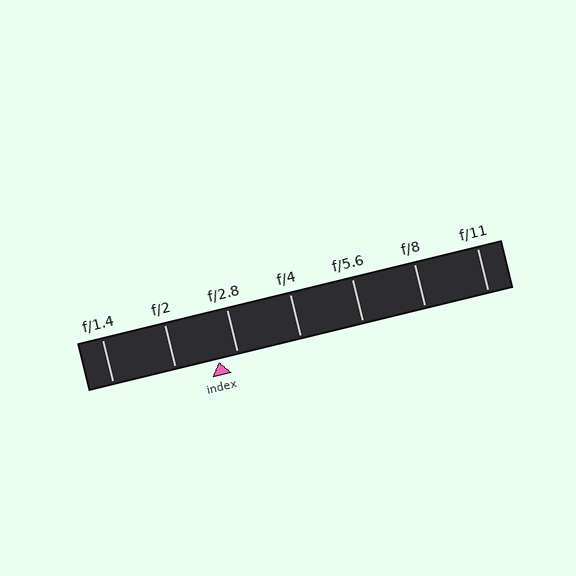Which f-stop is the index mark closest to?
The index mark is closest to f/2.8.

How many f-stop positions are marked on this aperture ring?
There are 7 f-stop positions marked.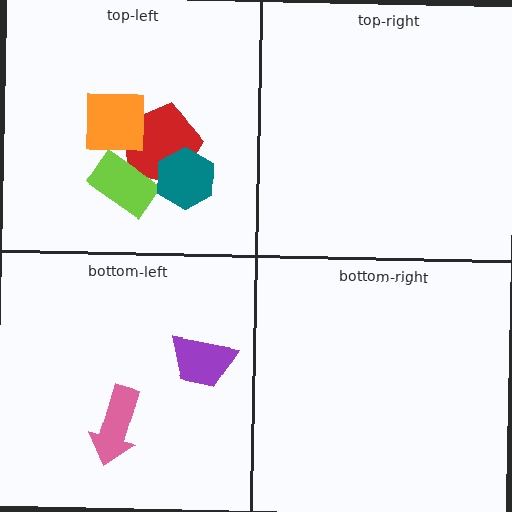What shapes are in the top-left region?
The red pentagon, the lime rectangle, the orange square, the teal hexagon.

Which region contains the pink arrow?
The bottom-left region.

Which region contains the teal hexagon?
The top-left region.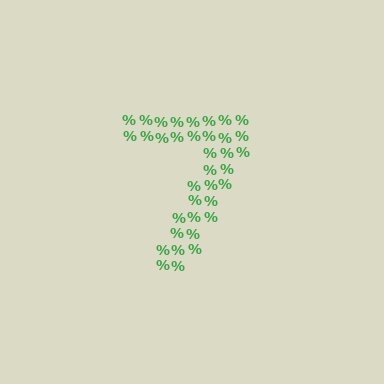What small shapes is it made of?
It is made of small percent signs.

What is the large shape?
The large shape is the digit 7.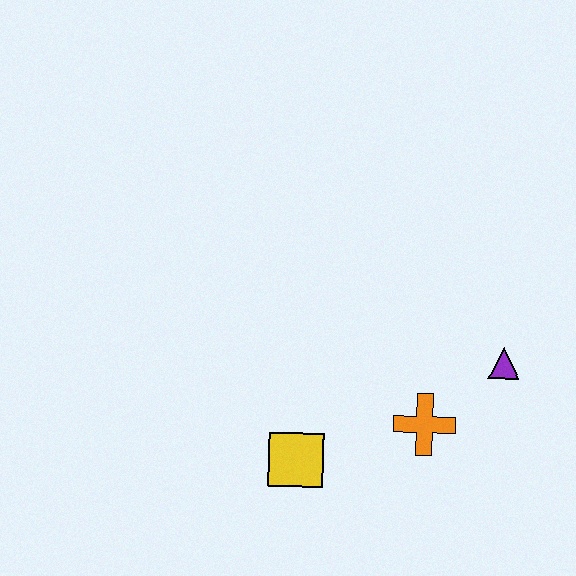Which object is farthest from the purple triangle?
The yellow square is farthest from the purple triangle.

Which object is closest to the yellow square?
The orange cross is closest to the yellow square.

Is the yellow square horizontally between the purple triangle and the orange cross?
No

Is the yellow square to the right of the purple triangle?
No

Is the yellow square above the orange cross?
No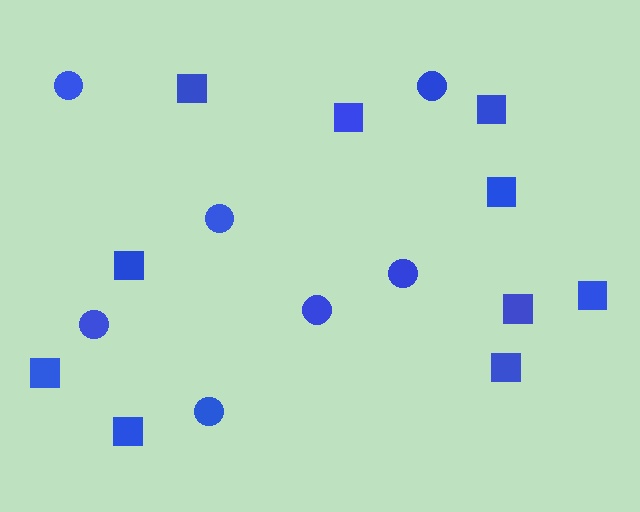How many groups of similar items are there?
There are 2 groups: one group of squares (10) and one group of circles (7).